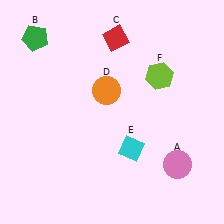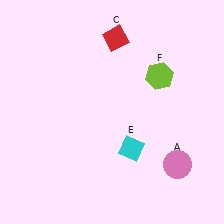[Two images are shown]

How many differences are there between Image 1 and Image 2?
There are 2 differences between the two images.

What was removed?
The orange circle (D), the green pentagon (B) were removed in Image 2.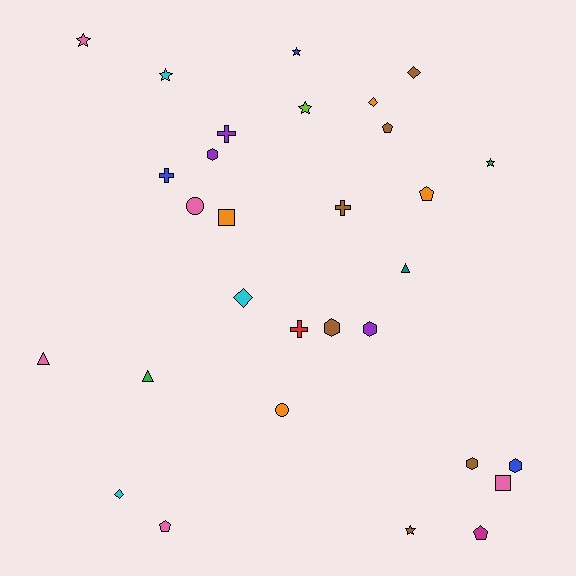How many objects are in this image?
There are 30 objects.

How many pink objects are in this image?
There are 5 pink objects.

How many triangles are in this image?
There are 3 triangles.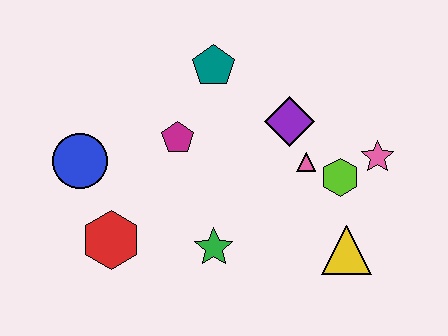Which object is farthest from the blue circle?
The pink star is farthest from the blue circle.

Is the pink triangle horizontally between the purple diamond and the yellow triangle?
Yes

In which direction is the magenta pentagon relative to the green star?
The magenta pentagon is above the green star.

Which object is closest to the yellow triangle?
The lime hexagon is closest to the yellow triangle.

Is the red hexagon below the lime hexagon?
Yes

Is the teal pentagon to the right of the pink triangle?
No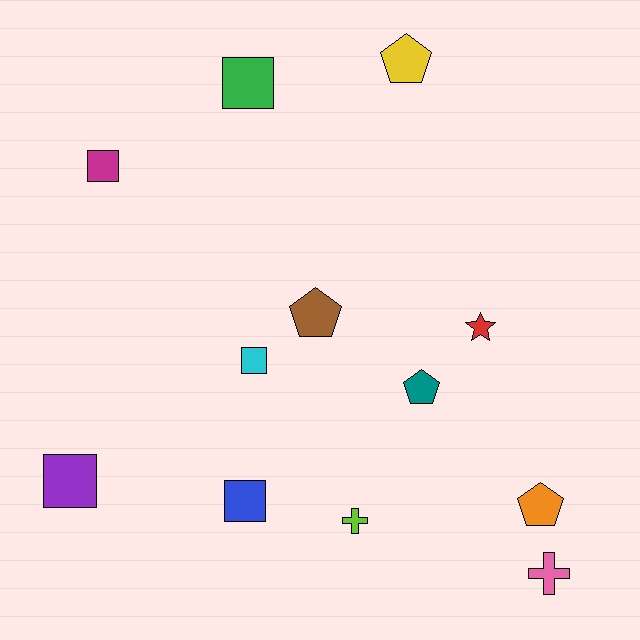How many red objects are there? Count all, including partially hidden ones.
There is 1 red object.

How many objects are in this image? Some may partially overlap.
There are 12 objects.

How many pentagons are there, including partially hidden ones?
There are 4 pentagons.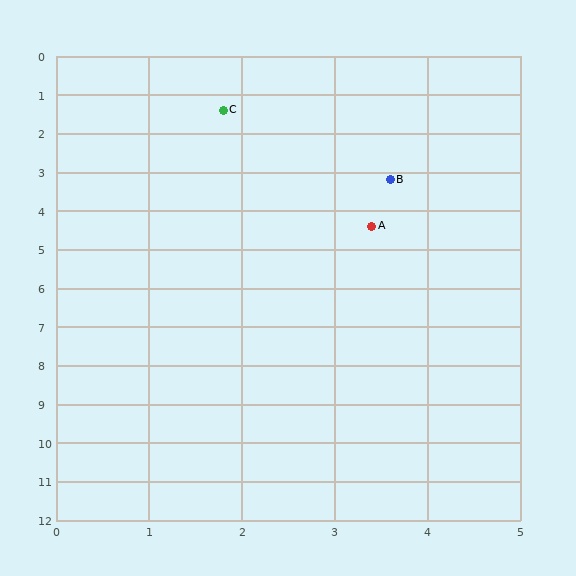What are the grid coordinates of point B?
Point B is at approximately (3.6, 3.2).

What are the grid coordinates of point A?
Point A is at approximately (3.4, 4.4).